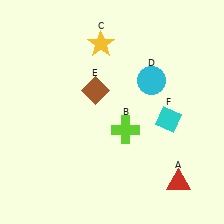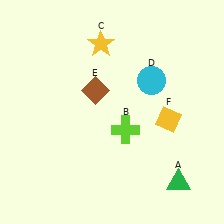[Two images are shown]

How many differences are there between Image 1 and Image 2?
There are 2 differences between the two images.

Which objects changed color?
A changed from red to green. F changed from cyan to yellow.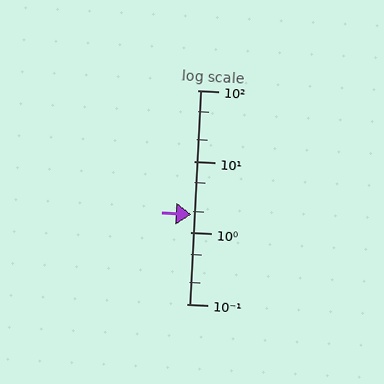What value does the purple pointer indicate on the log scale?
The pointer indicates approximately 1.8.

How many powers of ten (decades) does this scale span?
The scale spans 3 decades, from 0.1 to 100.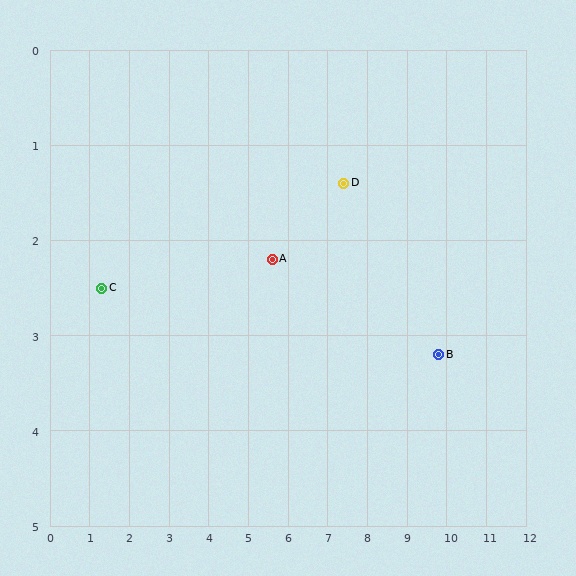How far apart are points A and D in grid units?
Points A and D are about 2.0 grid units apart.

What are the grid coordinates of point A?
Point A is at approximately (5.6, 2.2).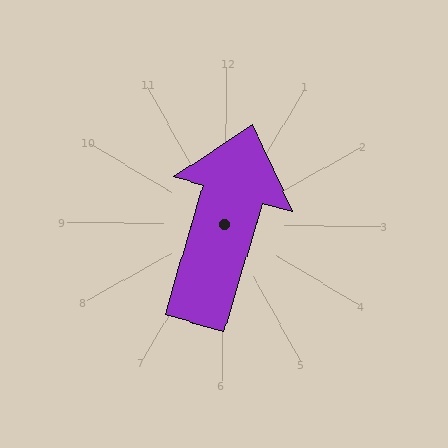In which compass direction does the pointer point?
North.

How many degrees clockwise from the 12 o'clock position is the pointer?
Approximately 16 degrees.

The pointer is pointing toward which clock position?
Roughly 1 o'clock.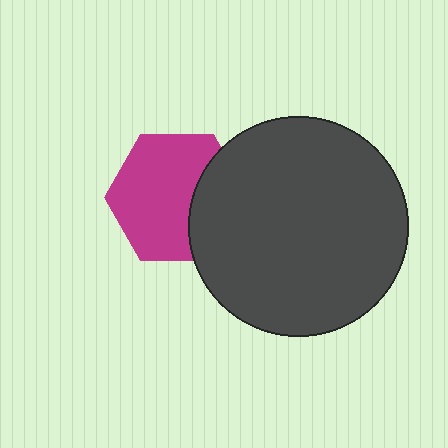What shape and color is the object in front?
The object in front is a dark gray circle.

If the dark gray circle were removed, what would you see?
You would see the complete magenta hexagon.